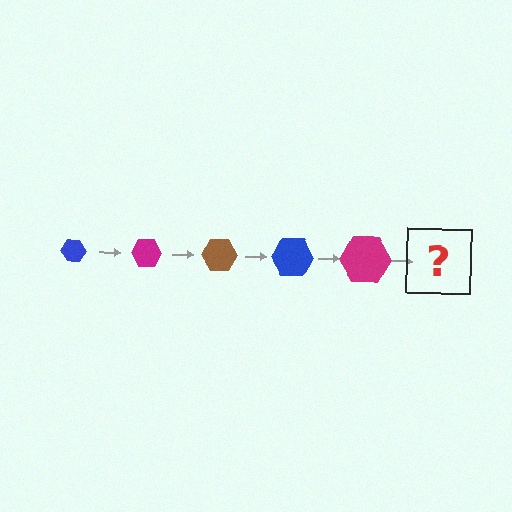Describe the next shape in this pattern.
It should be a brown hexagon, larger than the previous one.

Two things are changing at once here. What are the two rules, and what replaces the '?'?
The two rules are that the hexagon grows larger each step and the color cycles through blue, magenta, and brown. The '?' should be a brown hexagon, larger than the previous one.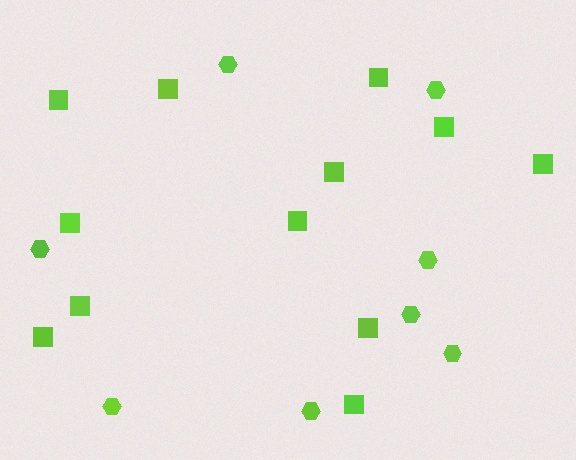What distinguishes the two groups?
There are 2 groups: one group of hexagons (8) and one group of squares (12).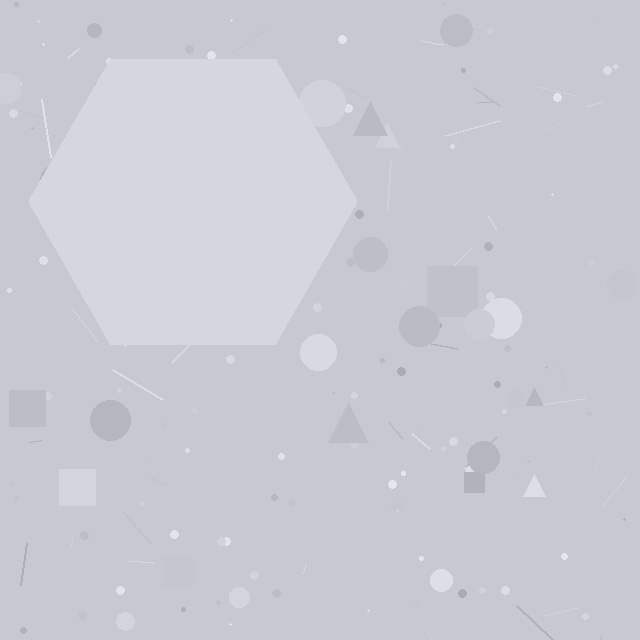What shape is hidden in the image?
A hexagon is hidden in the image.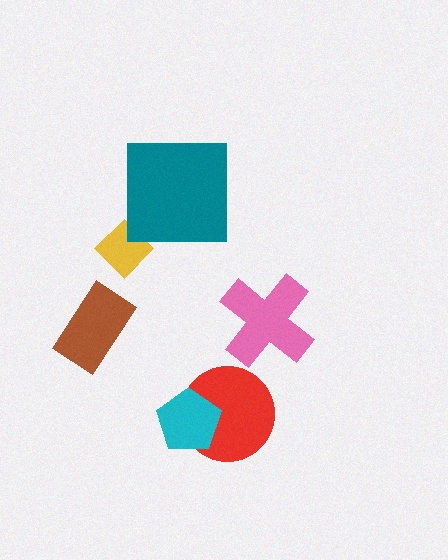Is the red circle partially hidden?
Yes, it is partially covered by another shape.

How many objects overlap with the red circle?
1 object overlaps with the red circle.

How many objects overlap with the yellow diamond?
0 objects overlap with the yellow diamond.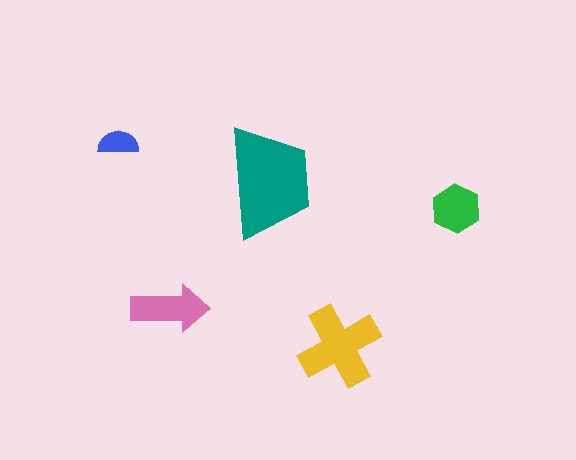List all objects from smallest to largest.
The blue semicircle, the green hexagon, the pink arrow, the yellow cross, the teal trapezoid.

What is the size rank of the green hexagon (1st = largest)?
4th.